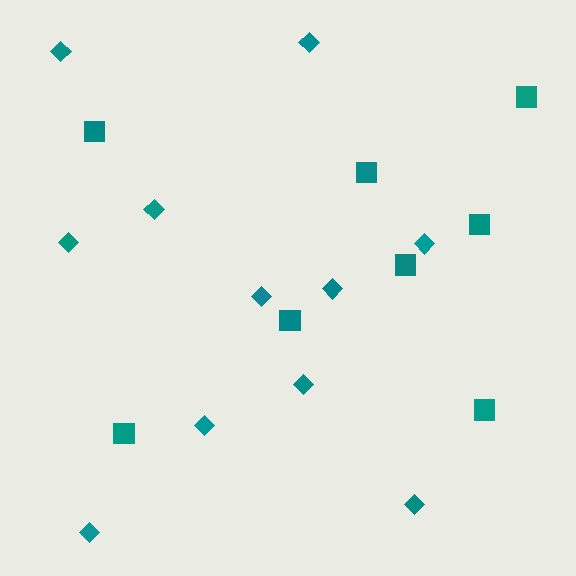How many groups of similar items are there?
There are 2 groups: one group of squares (8) and one group of diamonds (11).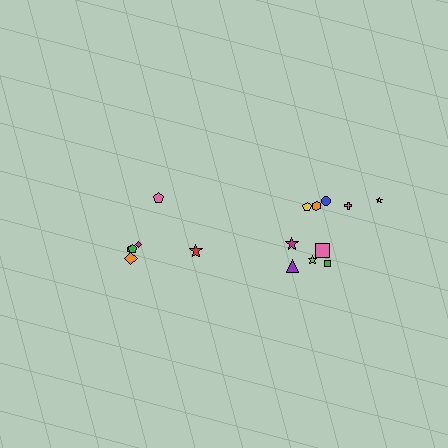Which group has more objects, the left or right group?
The right group.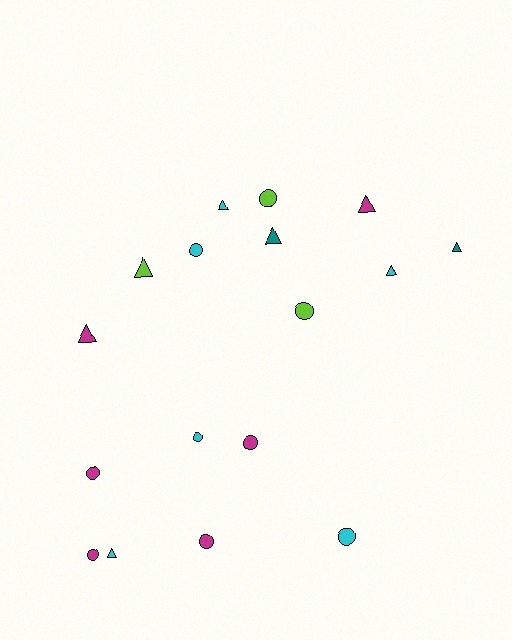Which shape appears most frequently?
Circle, with 9 objects.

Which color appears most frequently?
Magenta, with 6 objects.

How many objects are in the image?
There are 17 objects.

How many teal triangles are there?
There are 2 teal triangles.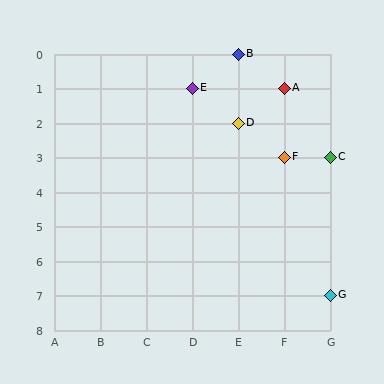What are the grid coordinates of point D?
Point D is at grid coordinates (E, 2).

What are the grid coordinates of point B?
Point B is at grid coordinates (E, 0).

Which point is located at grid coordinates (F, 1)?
Point A is at (F, 1).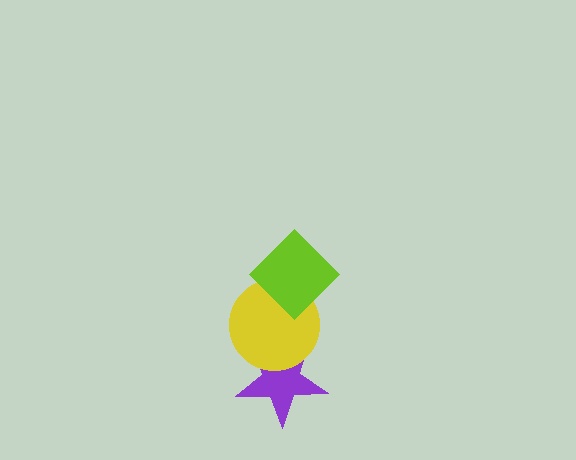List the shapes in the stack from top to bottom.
From top to bottom: the lime diamond, the yellow circle, the purple star.